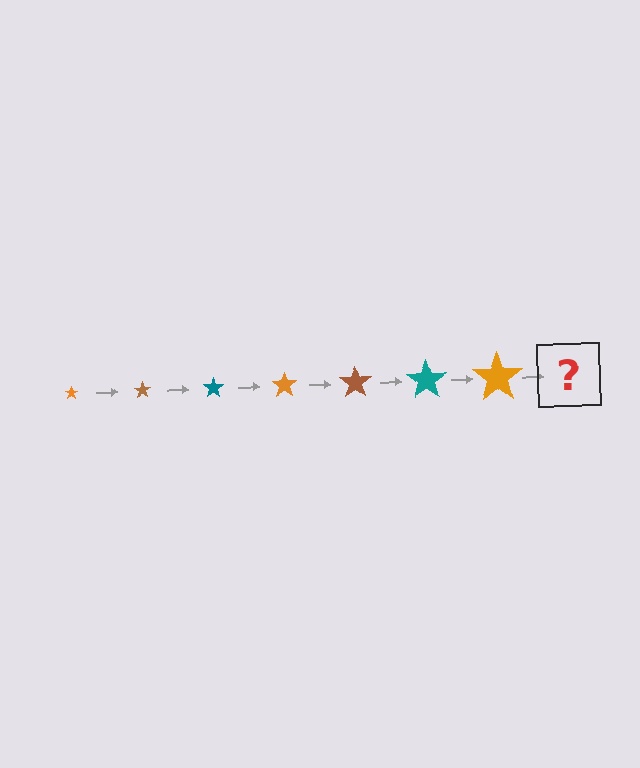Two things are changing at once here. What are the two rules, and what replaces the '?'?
The two rules are that the star grows larger each step and the color cycles through orange, brown, and teal. The '?' should be a brown star, larger than the previous one.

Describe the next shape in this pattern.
It should be a brown star, larger than the previous one.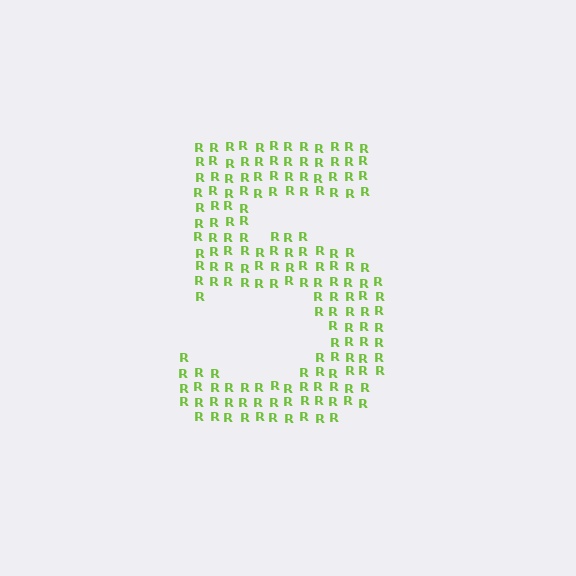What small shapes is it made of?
It is made of small letter R's.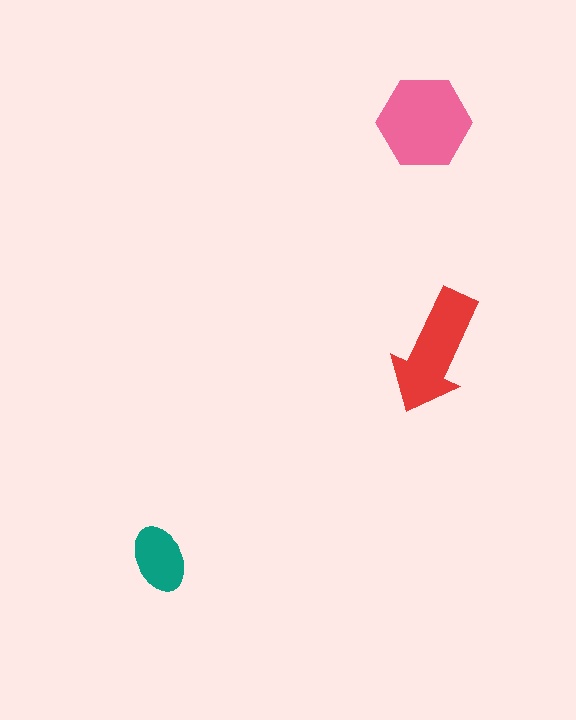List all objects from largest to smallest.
The pink hexagon, the red arrow, the teal ellipse.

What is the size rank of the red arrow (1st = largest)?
2nd.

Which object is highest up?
The pink hexagon is topmost.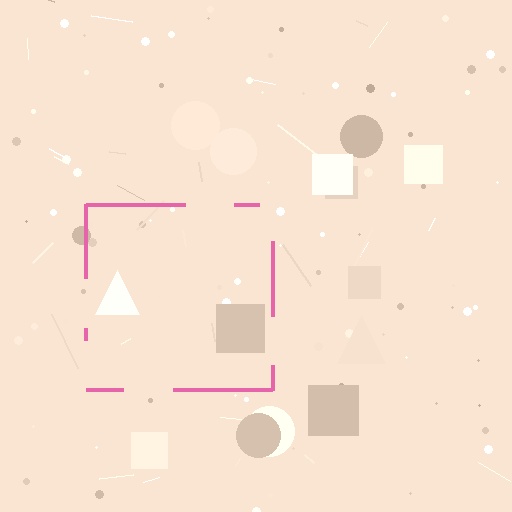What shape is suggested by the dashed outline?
The dashed outline suggests a square.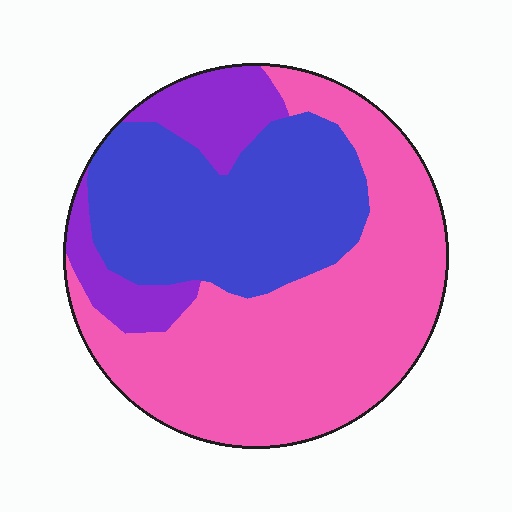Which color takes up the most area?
Pink, at roughly 50%.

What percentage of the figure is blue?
Blue covers 34% of the figure.